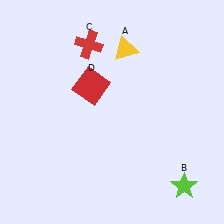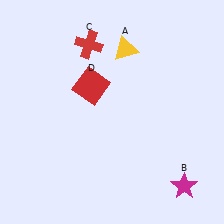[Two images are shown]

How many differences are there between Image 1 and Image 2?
There is 1 difference between the two images.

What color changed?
The star (B) changed from lime in Image 1 to magenta in Image 2.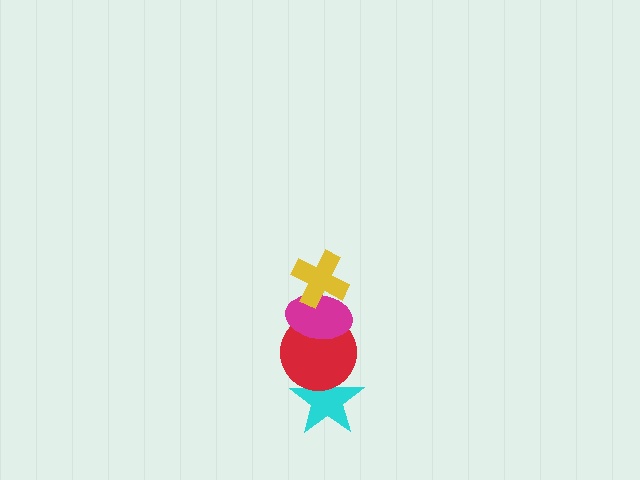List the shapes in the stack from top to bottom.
From top to bottom: the yellow cross, the magenta ellipse, the red circle, the cyan star.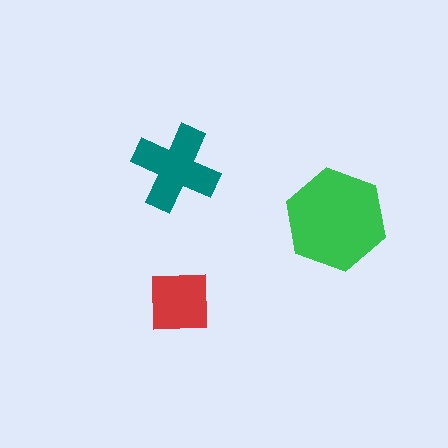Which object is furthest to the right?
The green hexagon is rightmost.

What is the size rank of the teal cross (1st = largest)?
2nd.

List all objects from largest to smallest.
The green hexagon, the teal cross, the red square.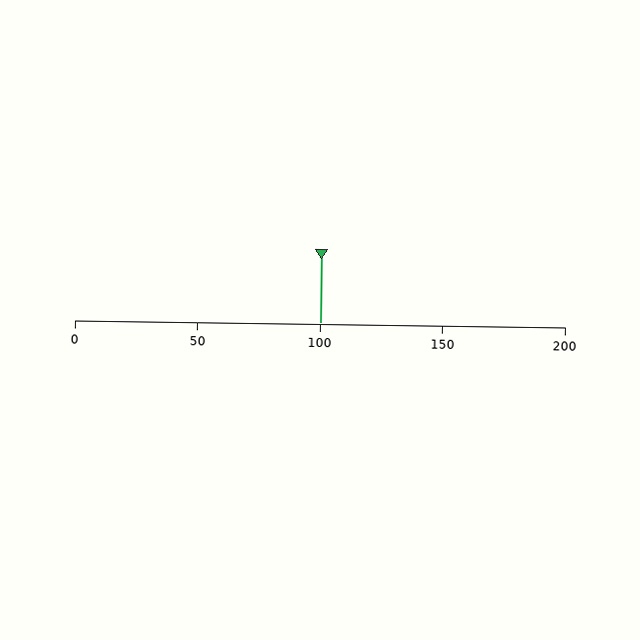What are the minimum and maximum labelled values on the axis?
The axis runs from 0 to 200.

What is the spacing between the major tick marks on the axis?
The major ticks are spaced 50 apart.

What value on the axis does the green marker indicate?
The marker indicates approximately 100.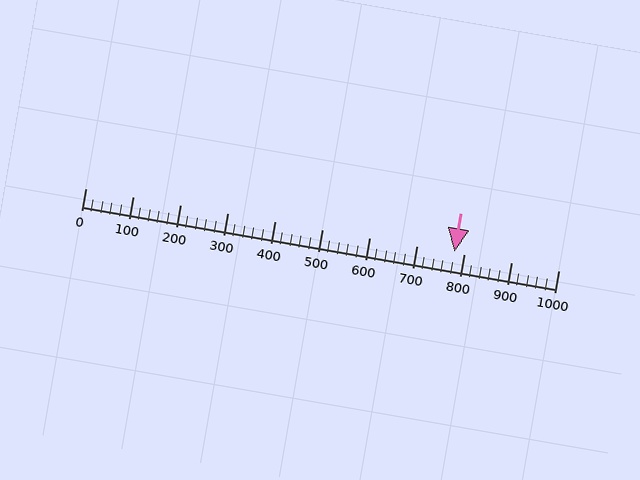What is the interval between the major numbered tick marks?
The major tick marks are spaced 100 units apart.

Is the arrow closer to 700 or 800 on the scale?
The arrow is closer to 800.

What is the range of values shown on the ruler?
The ruler shows values from 0 to 1000.